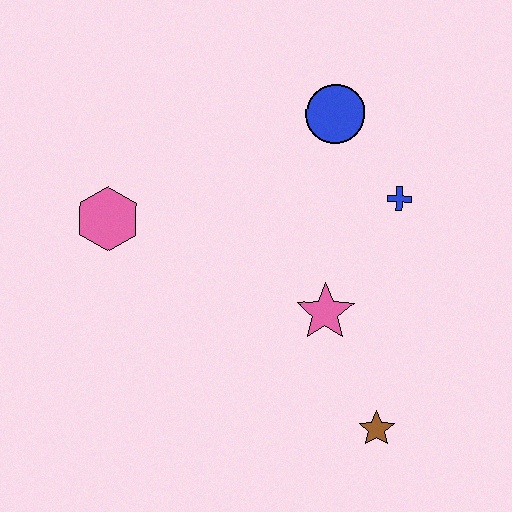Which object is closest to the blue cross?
The blue circle is closest to the blue cross.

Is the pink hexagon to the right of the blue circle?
No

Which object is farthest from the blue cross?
The pink hexagon is farthest from the blue cross.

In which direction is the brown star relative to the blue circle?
The brown star is below the blue circle.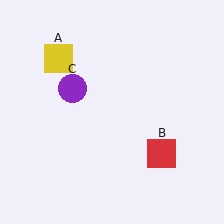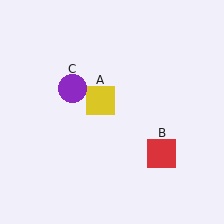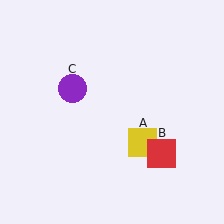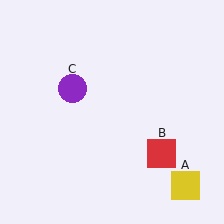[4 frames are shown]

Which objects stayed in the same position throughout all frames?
Red square (object B) and purple circle (object C) remained stationary.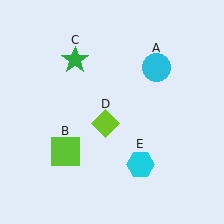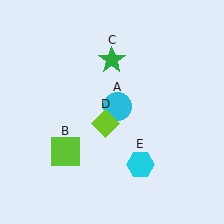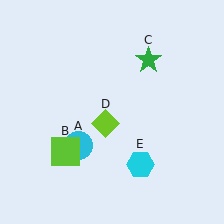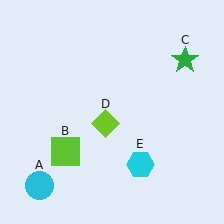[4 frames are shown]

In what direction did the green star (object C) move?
The green star (object C) moved right.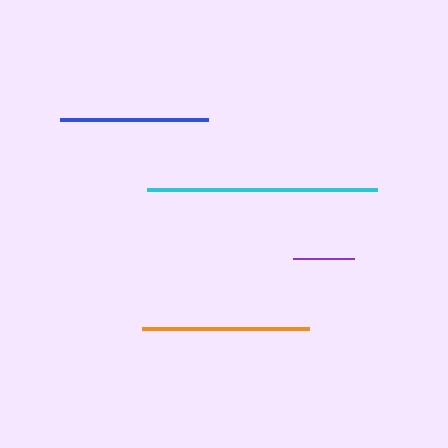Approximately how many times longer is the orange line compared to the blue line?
The orange line is approximately 1.1 times the length of the blue line.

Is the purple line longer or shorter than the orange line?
The orange line is longer than the purple line.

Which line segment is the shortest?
The purple line is the shortest at approximately 61 pixels.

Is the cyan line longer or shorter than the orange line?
The cyan line is longer than the orange line.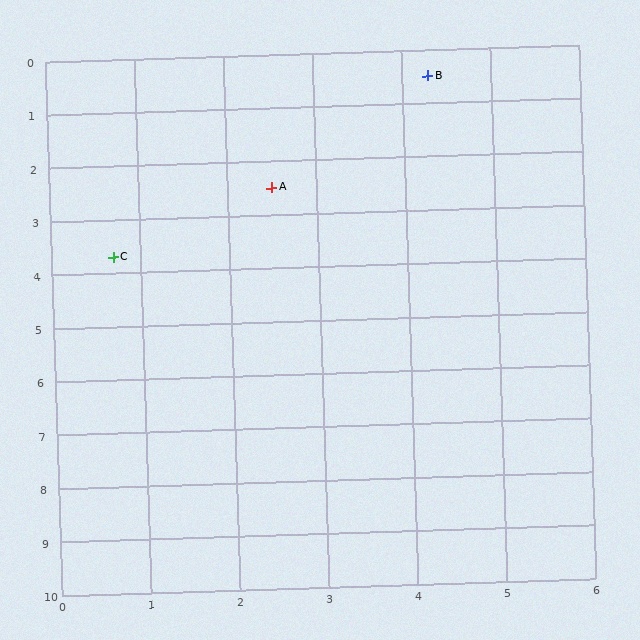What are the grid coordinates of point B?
Point B is at approximately (4.3, 0.5).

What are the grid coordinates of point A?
Point A is at approximately (2.5, 2.5).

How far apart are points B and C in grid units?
Points B and C are about 4.8 grid units apart.